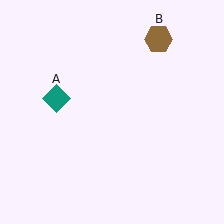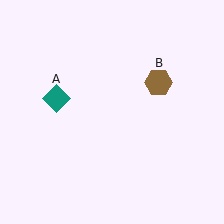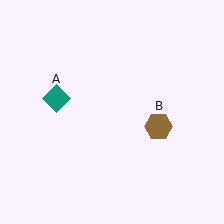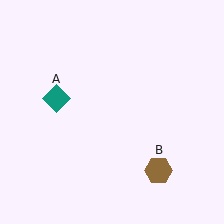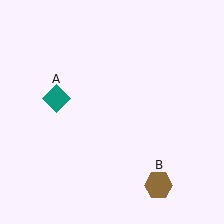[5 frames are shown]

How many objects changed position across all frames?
1 object changed position: brown hexagon (object B).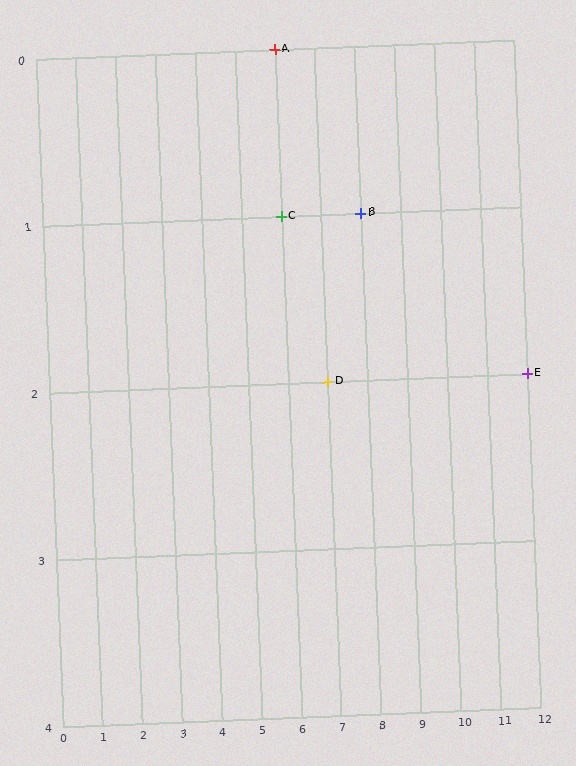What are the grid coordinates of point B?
Point B is at grid coordinates (8, 1).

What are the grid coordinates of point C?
Point C is at grid coordinates (6, 1).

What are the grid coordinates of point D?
Point D is at grid coordinates (7, 2).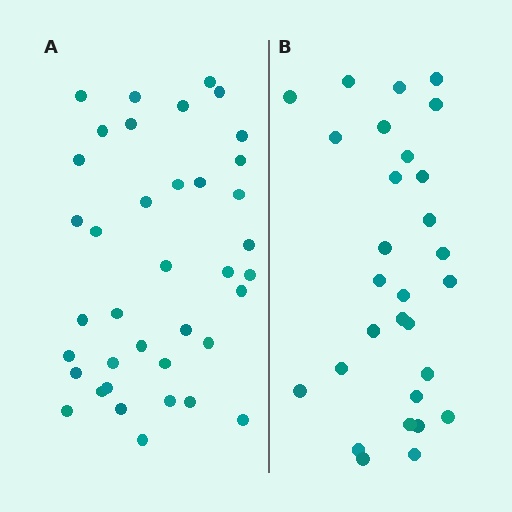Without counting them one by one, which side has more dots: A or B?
Region A (the left region) has more dots.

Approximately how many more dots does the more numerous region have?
Region A has roughly 8 or so more dots than region B.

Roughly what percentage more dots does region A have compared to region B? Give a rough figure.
About 30% more.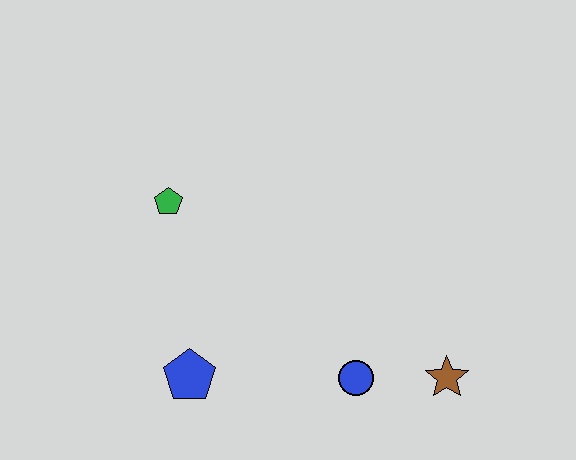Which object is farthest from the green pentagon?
The brown star is farthest from the green pentagon.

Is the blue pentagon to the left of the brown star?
Yes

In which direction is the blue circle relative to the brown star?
The blue circle is to the left of the brown star.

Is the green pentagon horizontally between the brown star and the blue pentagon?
No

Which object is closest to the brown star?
The blue circle is closest to the brown star.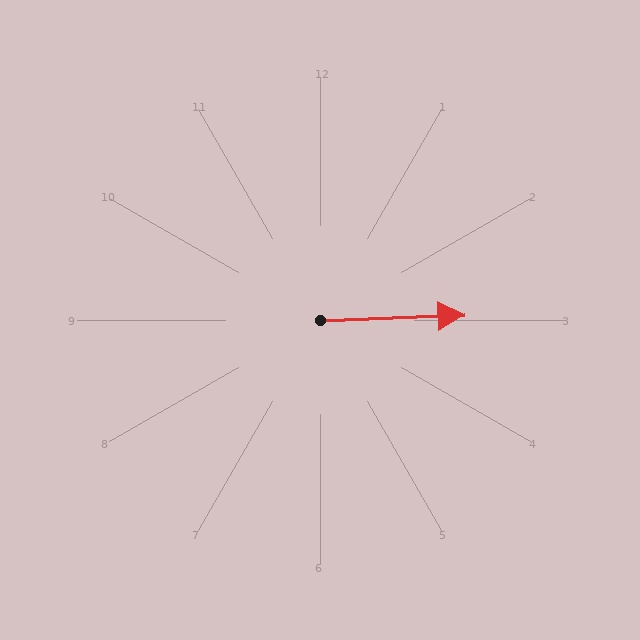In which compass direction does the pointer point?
East.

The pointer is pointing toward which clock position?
Roughly 3 o'clock.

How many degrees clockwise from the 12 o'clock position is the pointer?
Approximately 88 degrees.